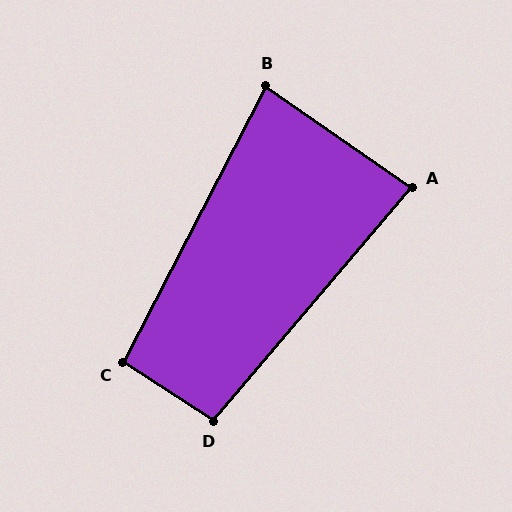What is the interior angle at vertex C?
Approximately 96 degrees (obtuse).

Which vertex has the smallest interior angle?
B, at approximately 83 degrees.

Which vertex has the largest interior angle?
D, at approximately 97 degrees.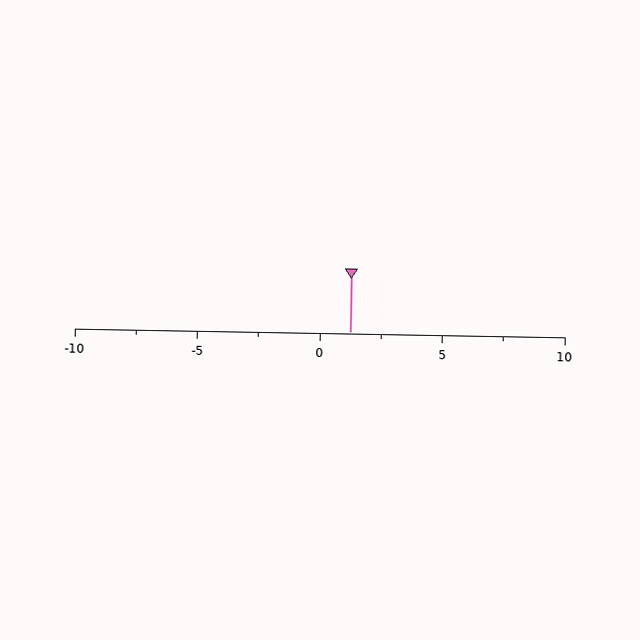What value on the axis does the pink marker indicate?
The marker indicates approximately 1.2.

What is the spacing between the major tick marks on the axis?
The major ticks are spaced 5 apart.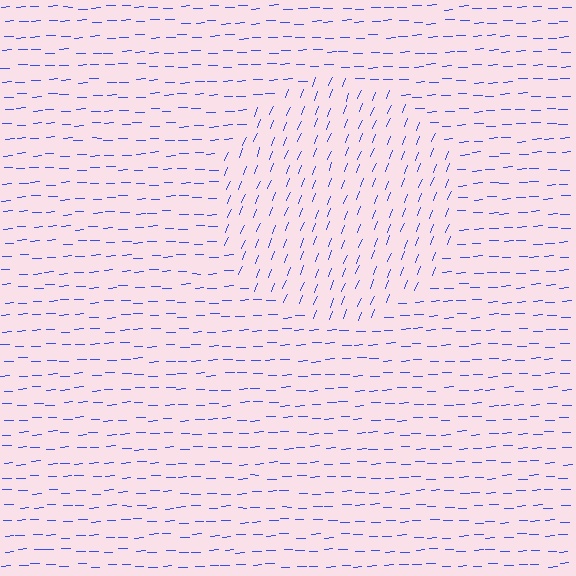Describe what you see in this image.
The image is filled with small blue line segments. A circle region in the image has lines oriented differently from the surrounding lines, creating a visible texture boundary.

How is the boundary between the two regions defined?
The boundary is defined purely by a change in line orientation (approximately 66 degrees difference). All lines are the same color and thickness.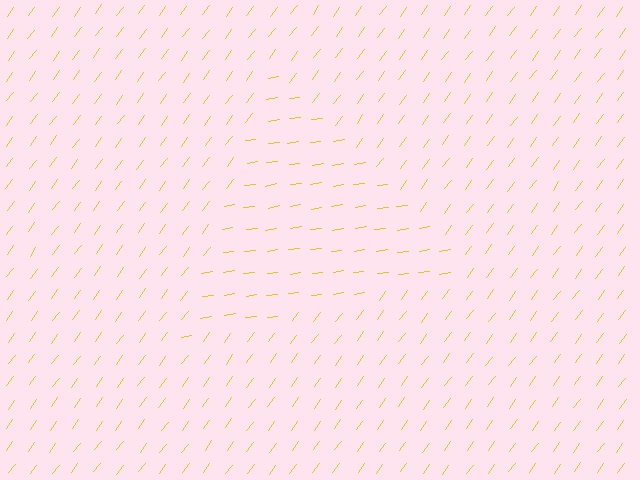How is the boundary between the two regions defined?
The boundary is defined purely by a change in line orientation (approximately 45 degrees difference). All lines are the same color and thickness.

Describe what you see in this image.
The image is filled with small yellow line segments. A triangle region in the image has lines oriented differently from the surrounding lines, creating a visible texture boundary.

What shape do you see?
I see a triangle.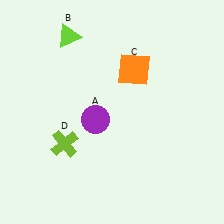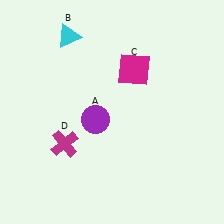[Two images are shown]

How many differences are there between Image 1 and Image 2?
There are 3 differences between the two images.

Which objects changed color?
B changed from lime to cyan. C changed from orange to magenta. D changed from lime to magenta.